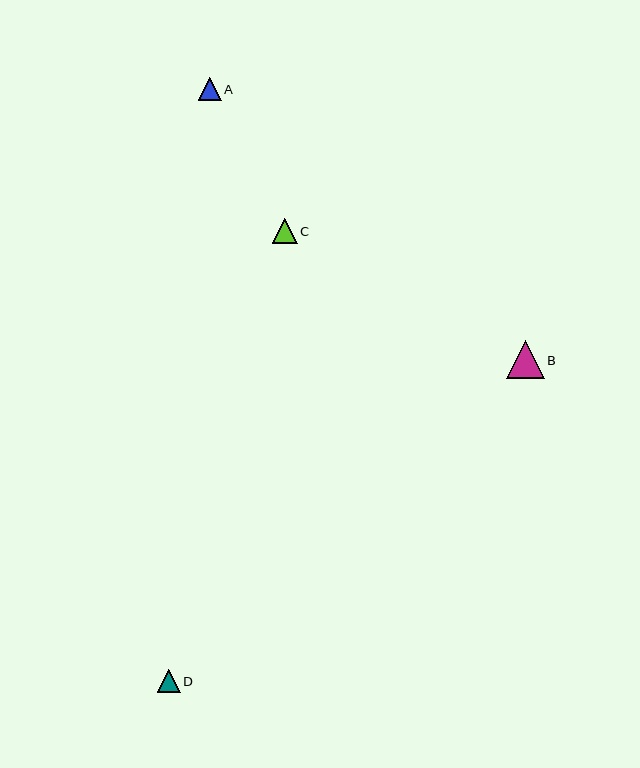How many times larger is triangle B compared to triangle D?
Triangle B is approximately 1.6 times the size of triangle D.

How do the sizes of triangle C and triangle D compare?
Triangle C and triangle D are approximately the same size.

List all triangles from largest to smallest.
From largest to smallest: B, C, D, A.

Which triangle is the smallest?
Triangle A is the smallest with a size of approximately 23 pixels.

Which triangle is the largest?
Triangle B is the largest with a size of approximately 38 pixels.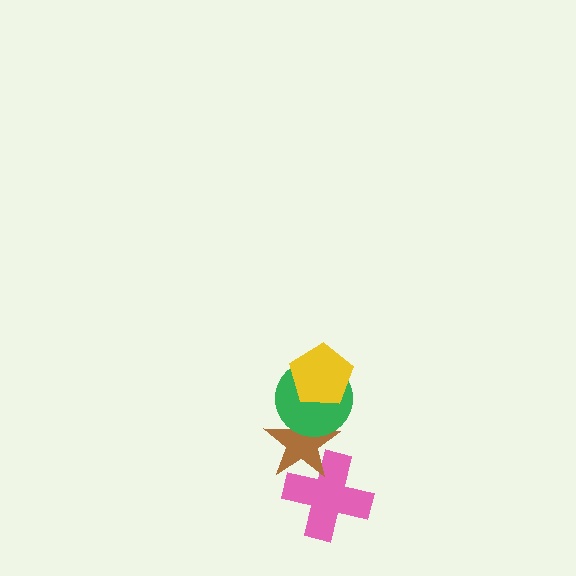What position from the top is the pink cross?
The pink cross is 4th from the top.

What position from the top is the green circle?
The green circle is 2nd from the top.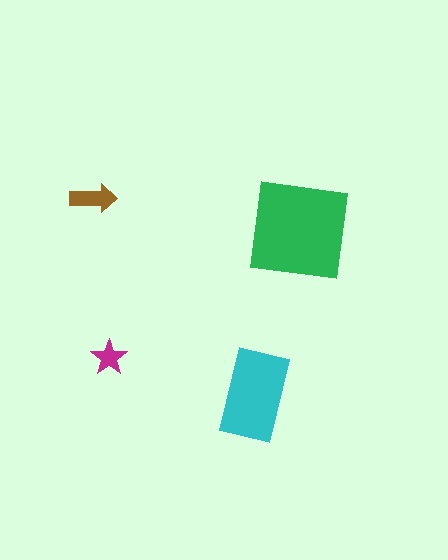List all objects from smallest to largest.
The magenta star, the brown arrow, the cyan rectangle, the green square.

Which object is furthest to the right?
The green square is rightmost.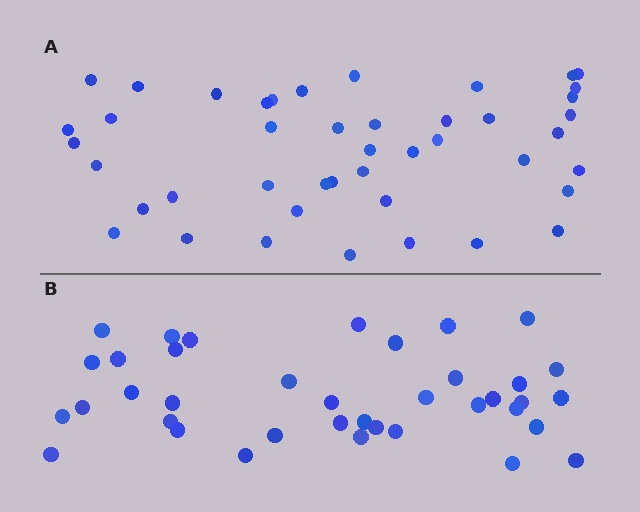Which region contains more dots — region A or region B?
Region A (the top region) has more dots.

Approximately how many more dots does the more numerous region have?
Region A has about 6 more dots than region B.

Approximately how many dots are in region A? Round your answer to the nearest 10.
About 40 dots. (The exact count is 44, which rounds to 40.)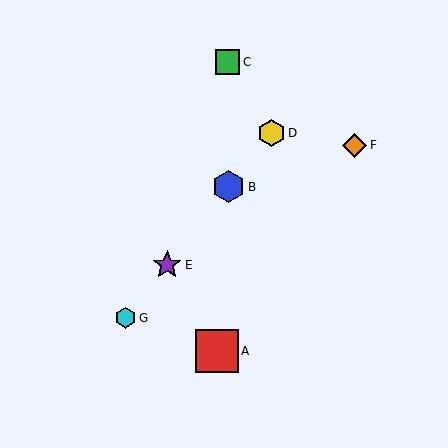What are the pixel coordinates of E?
Object E is at (167, 265).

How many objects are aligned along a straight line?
4 objects (B, D, E, G) are aligned along a straight line.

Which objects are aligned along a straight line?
Objects B, D, E, G are aligned along a straight line.